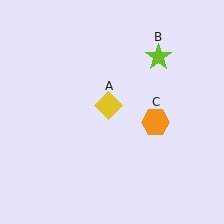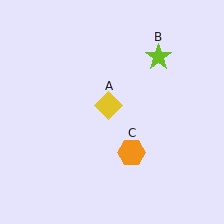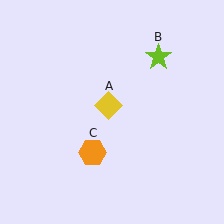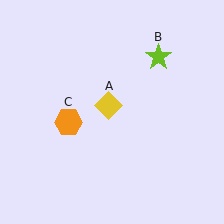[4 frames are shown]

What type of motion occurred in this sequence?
The orange hexagon (object C) rotated clockwise around the center of the scene.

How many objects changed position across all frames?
1 object changed position: orange hexagon (object C).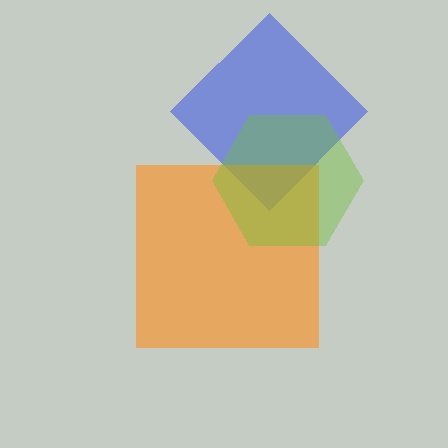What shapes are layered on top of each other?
The layered shapes are: a blue diamond, an orange square, a lime hexagon.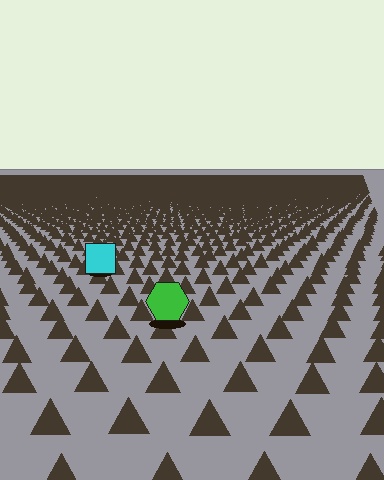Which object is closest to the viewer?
The green hexagon is closest. The texture marks near it are larger and more spread out.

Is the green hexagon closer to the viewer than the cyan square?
Yes. The green hexagon is closer — you can tell from the texture gradient: the ground texture is coarser near it.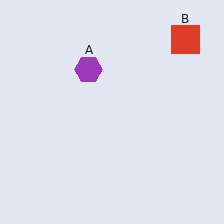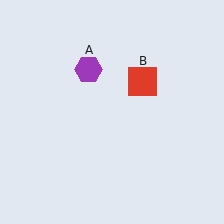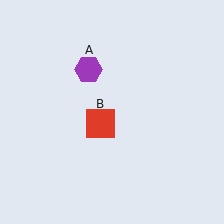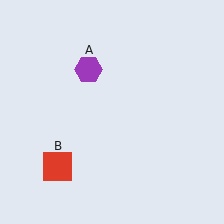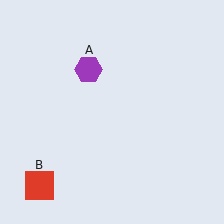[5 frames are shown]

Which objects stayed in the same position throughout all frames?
Purple hexagon (object A) remained stationary.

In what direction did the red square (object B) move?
The red square (object B) moved down and to the left.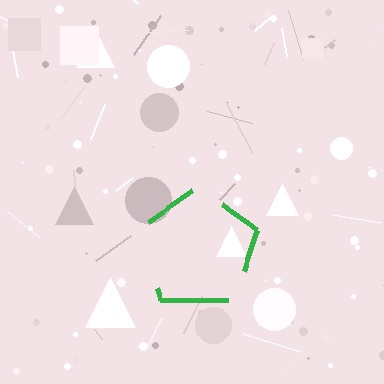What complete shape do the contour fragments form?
The contour fragments form a pentagon.